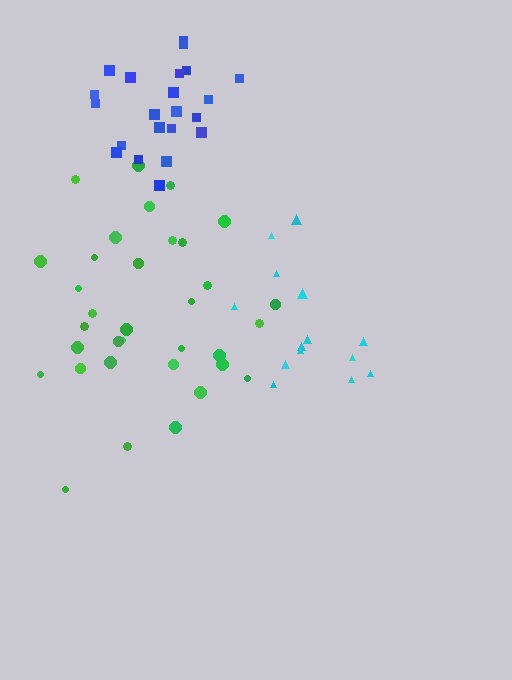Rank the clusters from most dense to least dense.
blue, green, cyan.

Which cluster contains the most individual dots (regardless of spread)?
Green (34).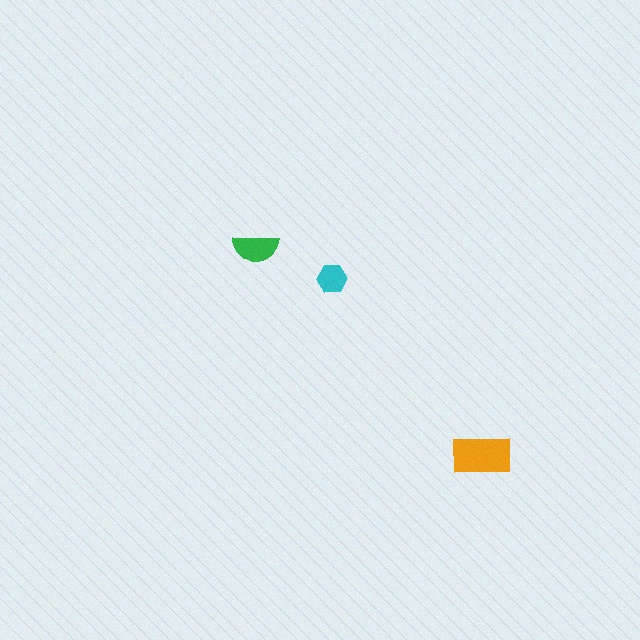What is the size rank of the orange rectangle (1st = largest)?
1st.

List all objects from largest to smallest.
The orange rectangle, the green semicircle, the cyan hexagon.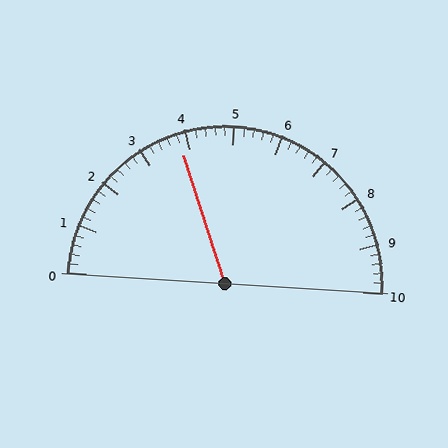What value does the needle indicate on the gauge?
The needle indicates approximately 3.8.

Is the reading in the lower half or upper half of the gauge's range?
The reading is in the lower half of the range (0 to 10).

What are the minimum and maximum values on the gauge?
The gauge ranges from 0 to 10.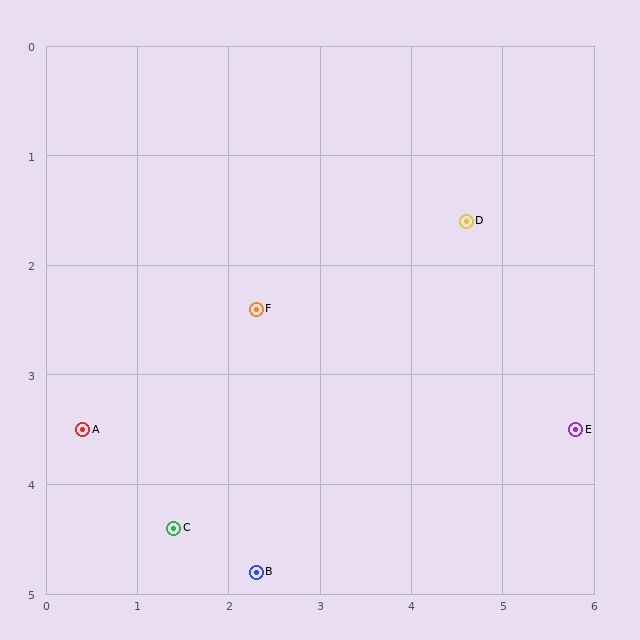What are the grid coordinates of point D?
Point D is at approximately (4.6, 1.6).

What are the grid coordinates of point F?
Point F is at approximately (2.3, 2.4).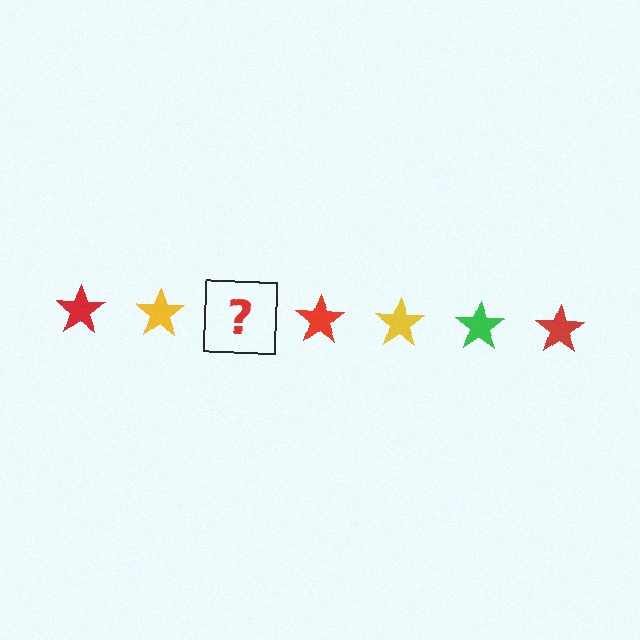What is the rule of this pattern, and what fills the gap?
The rule is that the pattern cycles through red, yellow, green stars. The gap should be filled with a green star.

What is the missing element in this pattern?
The missing element is a green star.